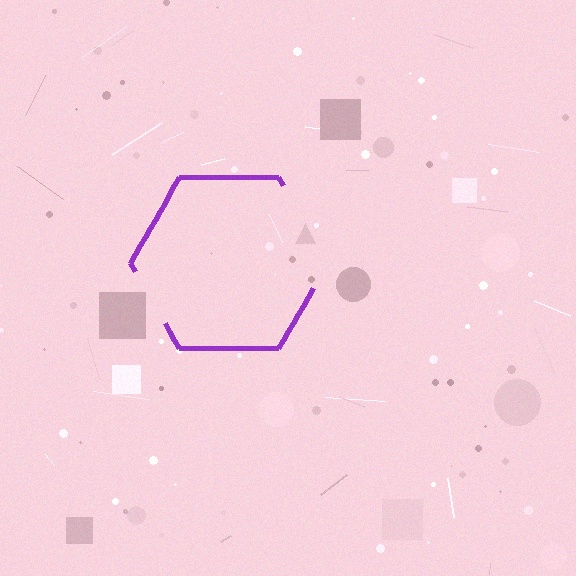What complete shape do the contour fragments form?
The contour fragments form a hexagon.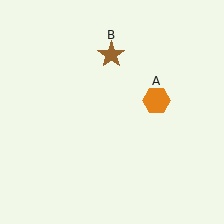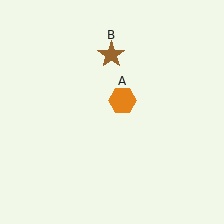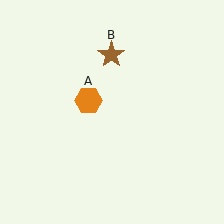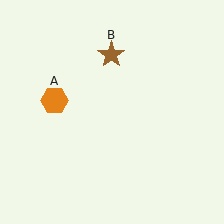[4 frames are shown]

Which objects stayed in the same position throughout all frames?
Brown star (object B) remained stationary.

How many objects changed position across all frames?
1 object changed position: orange hexagon (object A).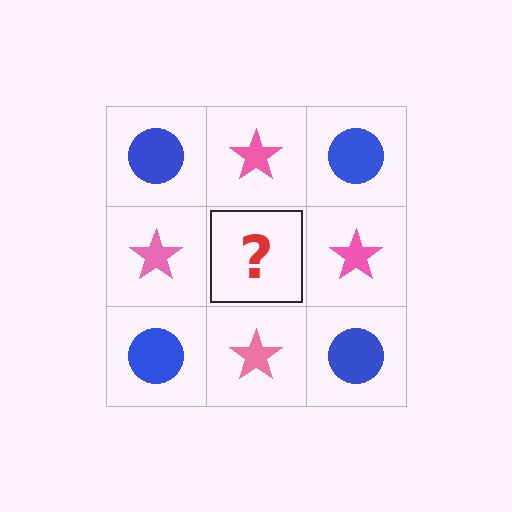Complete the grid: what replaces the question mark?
The question mark should be replaced with a blue circle.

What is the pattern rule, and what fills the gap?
The rule is that it alternates blue circle and pink star in a checkerboard pattern. The gap should be filled with a blue circle.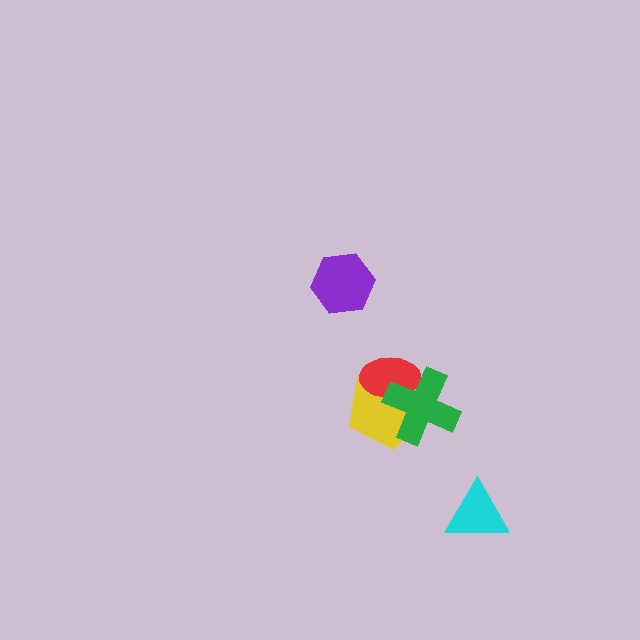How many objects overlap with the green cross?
2 objects overlap with the green cross.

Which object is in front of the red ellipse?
The green cross is in front of the red ellipse.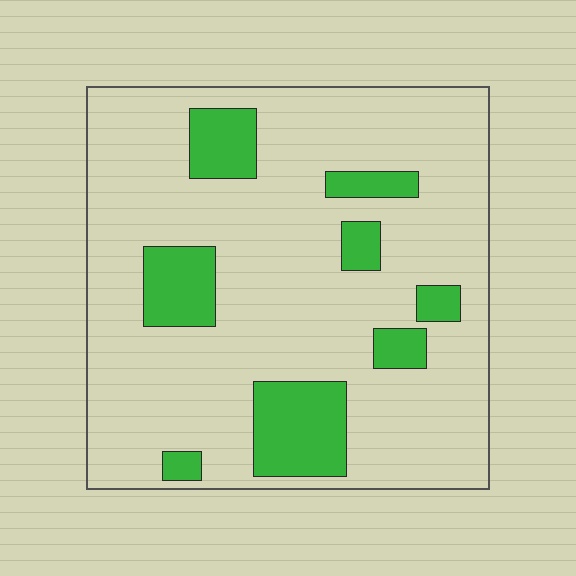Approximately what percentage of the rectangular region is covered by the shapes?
Approximately 20%.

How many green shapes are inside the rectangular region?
8.